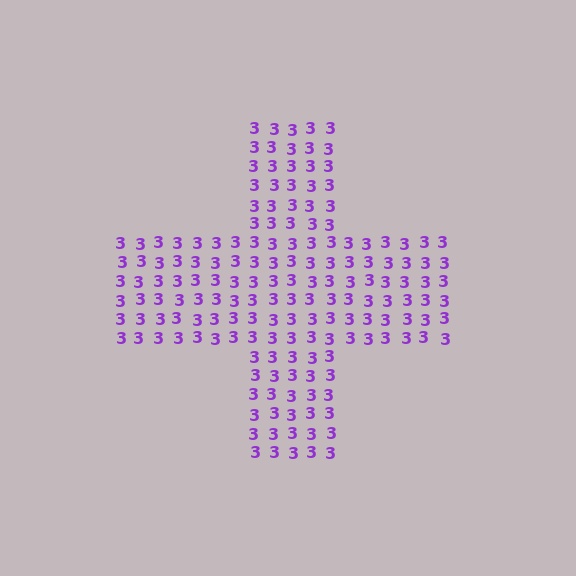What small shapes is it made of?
It is made of small digit 3's.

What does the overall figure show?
The overall figure shows a cross.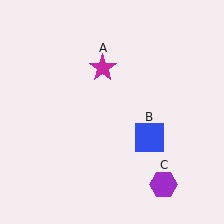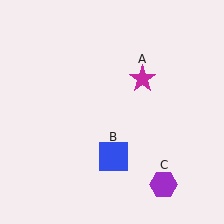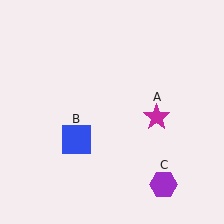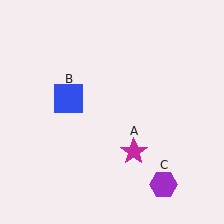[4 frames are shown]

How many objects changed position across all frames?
2 objects changed position: magenta star (object A), blue square (object B).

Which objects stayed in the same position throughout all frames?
Purple hexagon (object C) remained stationary.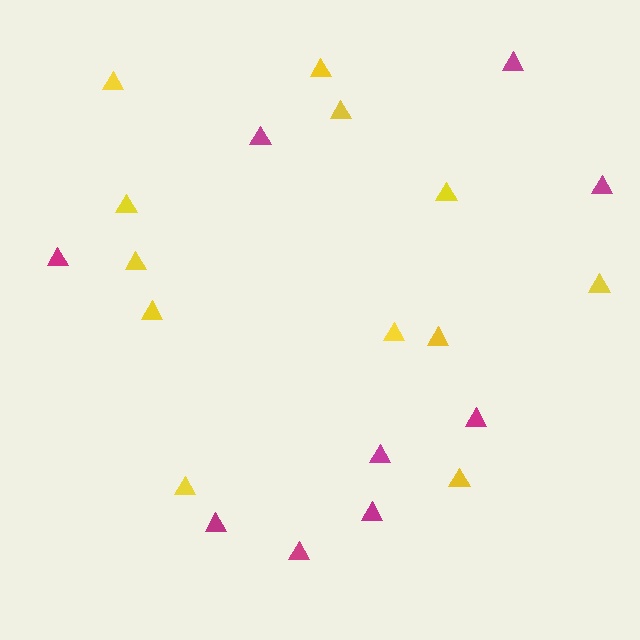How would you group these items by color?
There are 2 groups: one group of magenta triangles (9) and one group of yellow triangles (12).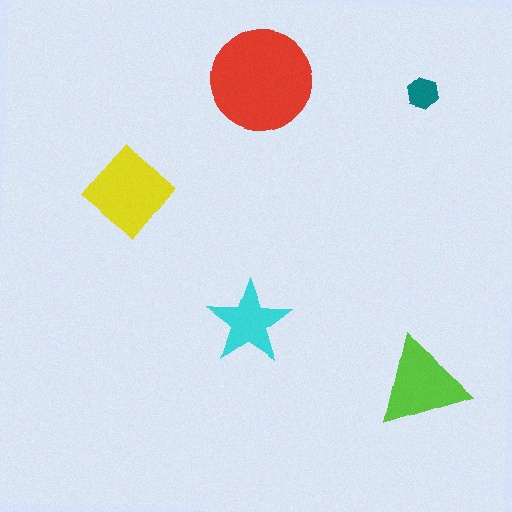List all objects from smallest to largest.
The teal hexagon, the cyan star, the lime triangle, the yellow diamond, the red circle.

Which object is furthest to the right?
The lime triangle is rightmost.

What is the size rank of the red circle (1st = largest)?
1st.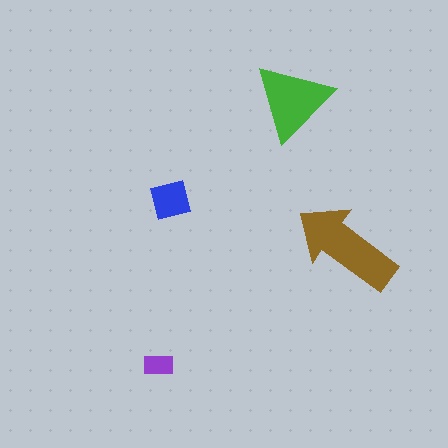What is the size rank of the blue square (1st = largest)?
3rd.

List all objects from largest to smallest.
The brown arrow, the green triangle, the blue square, the purple rectangle.